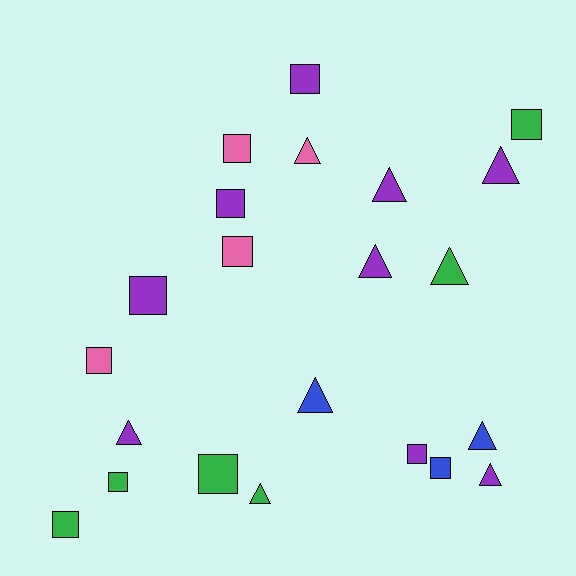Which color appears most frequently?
Purple, with 9 objects.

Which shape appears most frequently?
Square, with 12 objects.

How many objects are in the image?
There are 22 objects.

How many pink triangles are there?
There is 1 pink triangle.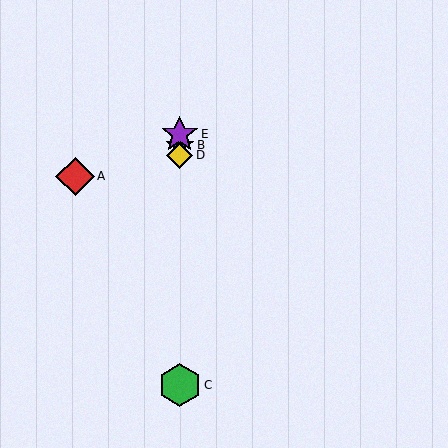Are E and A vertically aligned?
No, E is at x≈180 and A is at x≈75.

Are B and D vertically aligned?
Yes, both are at x≈180.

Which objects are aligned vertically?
Objects B, C, D, E are aligned vertically.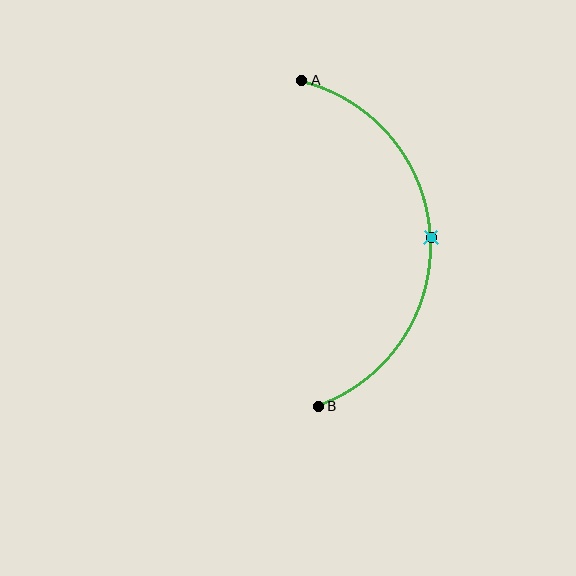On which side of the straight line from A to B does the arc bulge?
The arc bulges to the right of the straight line connecting A and B.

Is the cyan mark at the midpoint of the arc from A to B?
Yes. The cyan mark lies on the arc at equal arc-length from both A and B — it is the arc midpoint.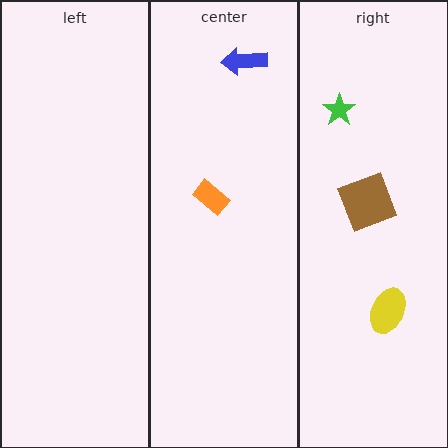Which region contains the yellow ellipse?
The right region.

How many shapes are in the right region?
3.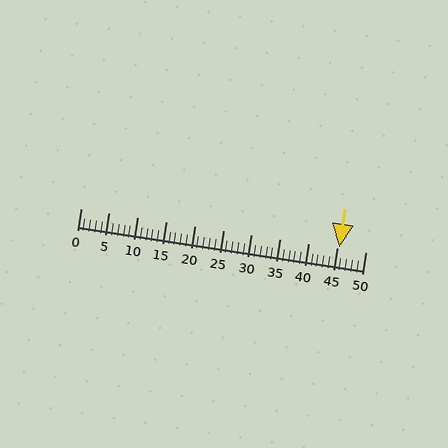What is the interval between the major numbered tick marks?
The major tick marks are spaced 5 units apart.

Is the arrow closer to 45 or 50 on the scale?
The arrow is closer to 45.